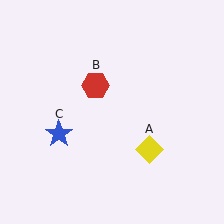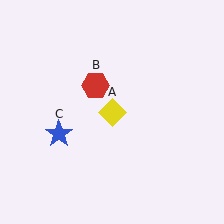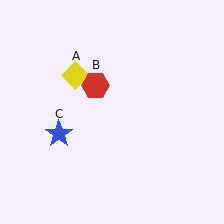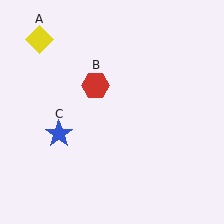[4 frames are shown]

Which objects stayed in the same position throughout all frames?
Red hexagon (object B) and blue star (object C) remained stationary.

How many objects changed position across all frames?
1 object changed position: yellow diamond (object A).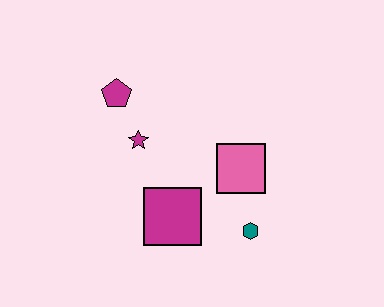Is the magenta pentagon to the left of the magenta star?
Yes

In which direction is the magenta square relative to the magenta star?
The magenta square is below the magenta star.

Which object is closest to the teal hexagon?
The pink square is closest to the teal hexagon.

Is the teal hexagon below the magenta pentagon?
Yes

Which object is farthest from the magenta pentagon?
The teal hexagon is farthest from the magenta pentagon.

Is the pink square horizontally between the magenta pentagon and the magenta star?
No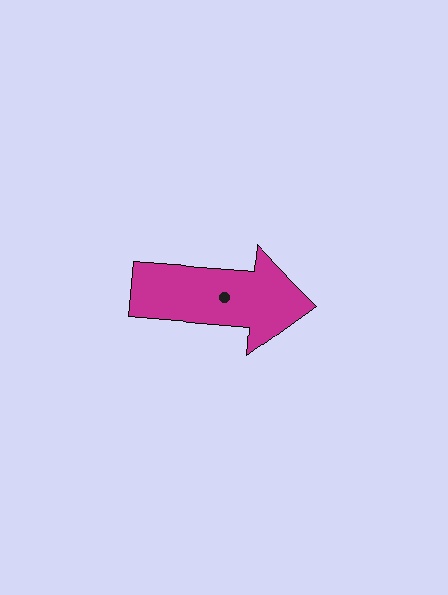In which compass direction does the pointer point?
East.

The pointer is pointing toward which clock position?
Roughly 3 o'clock.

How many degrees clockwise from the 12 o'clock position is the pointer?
Approximately 95 degrees.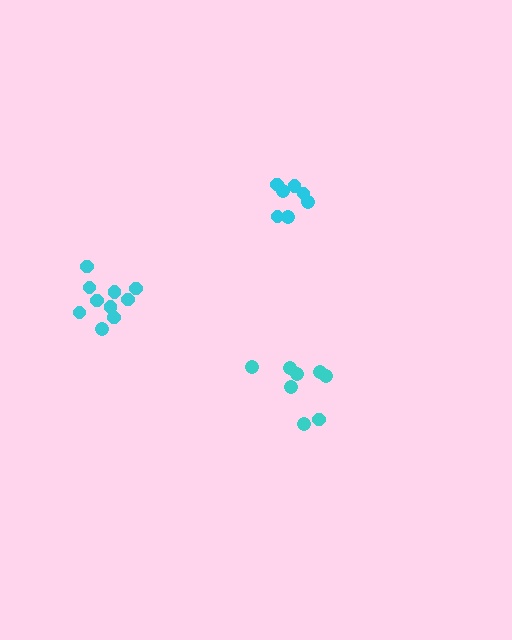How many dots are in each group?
Group 1: 8 dots, Group 2: 7 dots, Group 3: 10 dots (25 total).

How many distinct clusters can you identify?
There are 3 distinct clusters.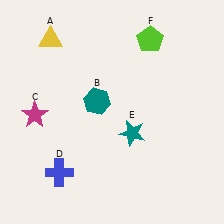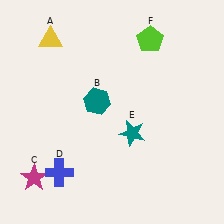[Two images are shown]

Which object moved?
The magenta star (C) moved down.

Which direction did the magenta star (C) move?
The magenta star (C) moved down.